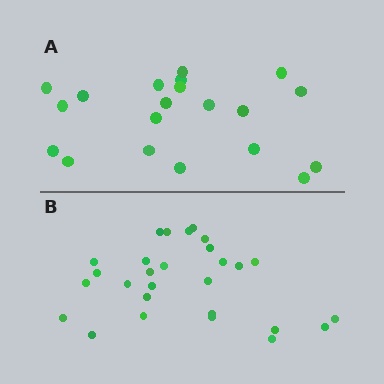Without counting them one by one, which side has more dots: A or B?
Region B (the bottom region) has more dots.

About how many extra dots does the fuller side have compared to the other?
Region B has roughly 8 or so more dots than region A.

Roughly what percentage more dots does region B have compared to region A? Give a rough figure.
About 40% more.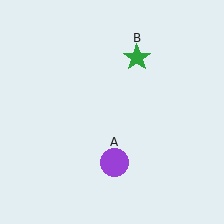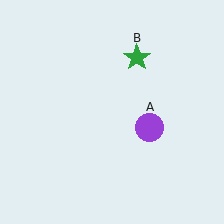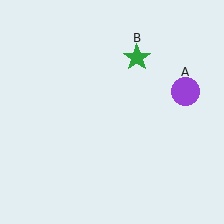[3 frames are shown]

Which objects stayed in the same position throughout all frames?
Green star (object B) remained stationary.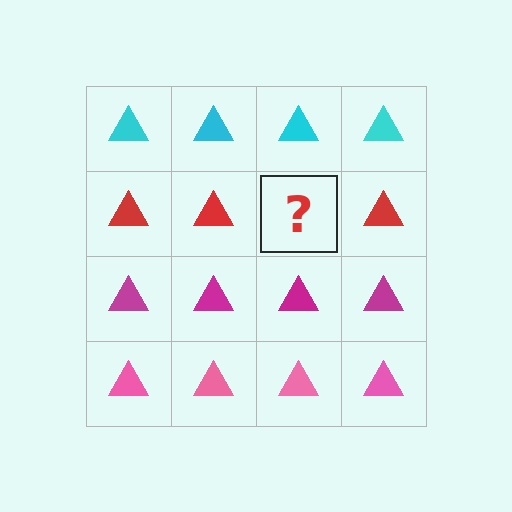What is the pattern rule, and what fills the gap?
The rule is that each row has a consistent color. The gap should be filled with a red triangle.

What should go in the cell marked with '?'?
The missing cell should contain a red triangle.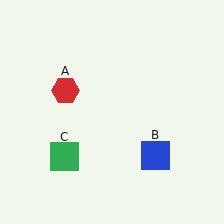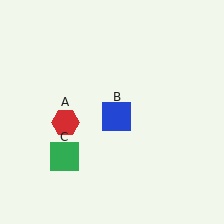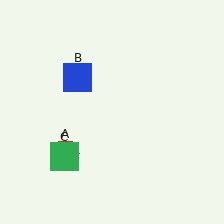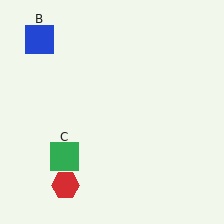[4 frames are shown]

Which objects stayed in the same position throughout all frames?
Green square (object C) remained stationary.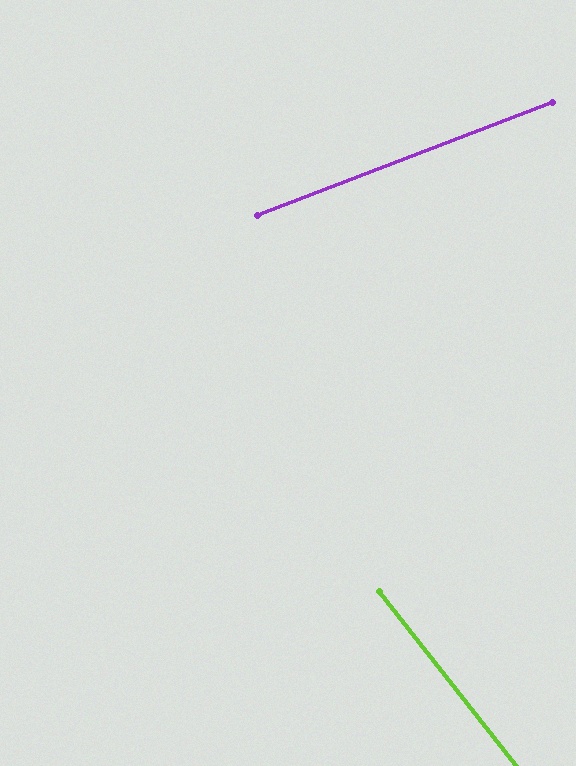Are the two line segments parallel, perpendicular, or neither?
Neither parallel nor perpendicular — they differ by about 73°.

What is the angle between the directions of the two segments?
Approximately 73 degrees.